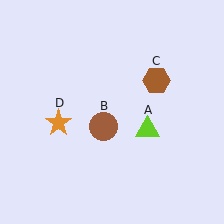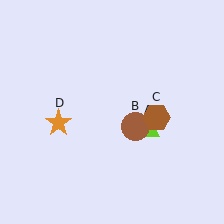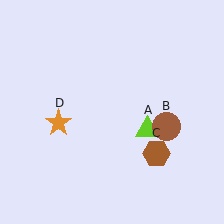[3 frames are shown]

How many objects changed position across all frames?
2 objects changed position: brown circle (object B), brown hexagon (object C).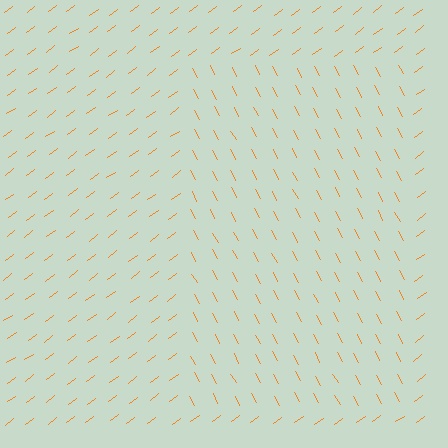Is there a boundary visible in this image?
Yes, there is a texture boundary formed by a change in line orientation.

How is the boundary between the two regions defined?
The boundary is defined purely by a change in line orientation (approximately 82 degrees difference). All lines are the same color and thickness.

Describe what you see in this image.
The image is filled with small orange line segments. A rectangle region in the image has lines oriented differently from the surrounding lines, creating a visible texture boundary.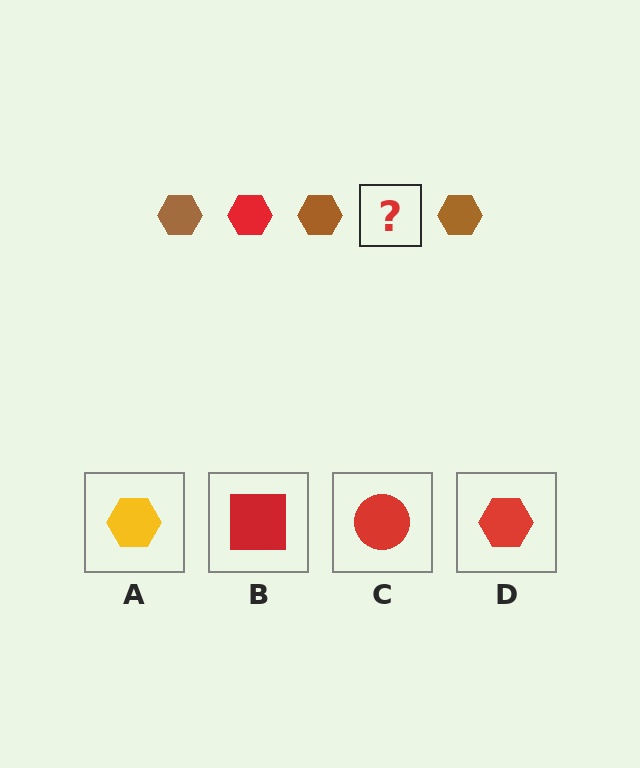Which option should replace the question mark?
Option D.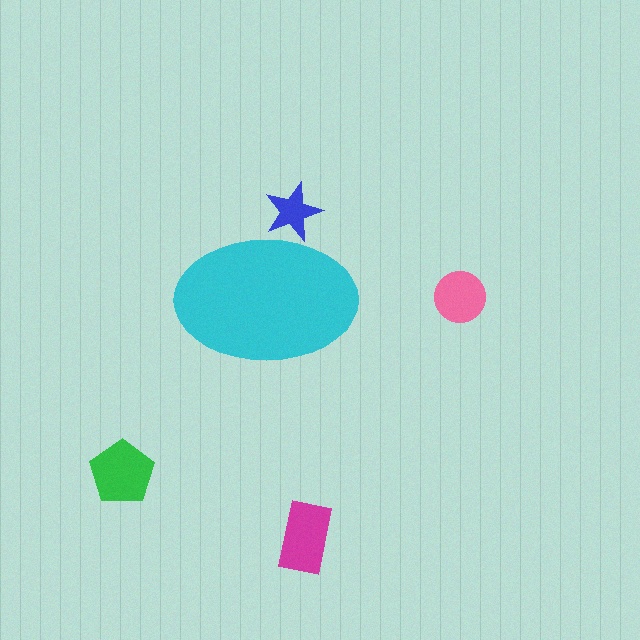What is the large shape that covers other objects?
A cyan ellipse.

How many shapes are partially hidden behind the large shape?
1 shape is partially hidden.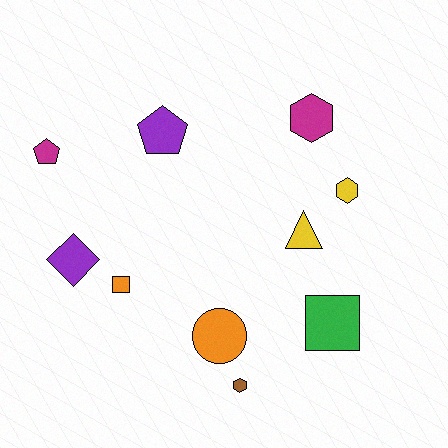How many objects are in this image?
There are 10 objects.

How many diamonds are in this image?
There is 1 diamond.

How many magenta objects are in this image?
There are 2 magenta objects.